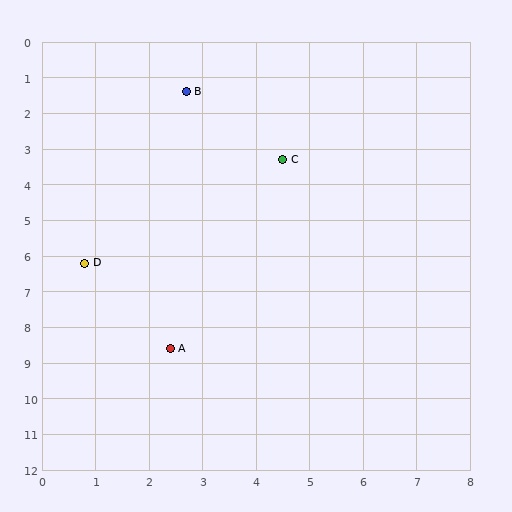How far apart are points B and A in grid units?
Points B and A are about 7.2 grid units apart.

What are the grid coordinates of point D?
Point D is at approximately (0.8, 6.2).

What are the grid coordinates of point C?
Point C is at approximately (4.5, 3.3).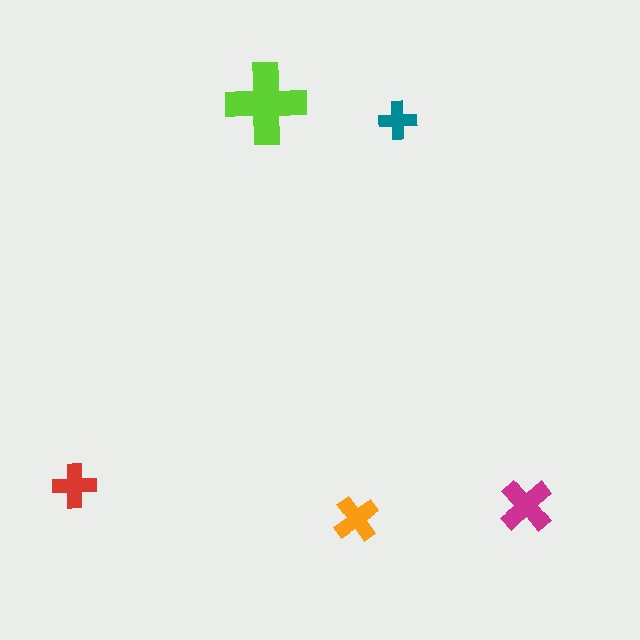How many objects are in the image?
There are 5 objects in the image.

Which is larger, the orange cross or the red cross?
The orange one.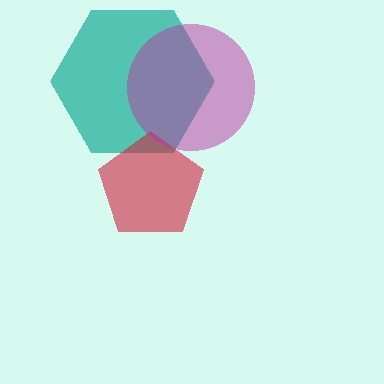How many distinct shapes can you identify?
There are 3 distinct shapes: a teal hexagon, a red pentagon, a magenta circle.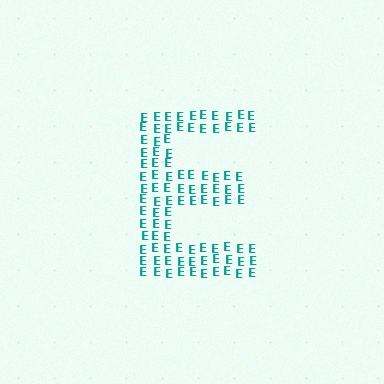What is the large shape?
The large shape is the letter E.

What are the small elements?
The small elements are letter E's.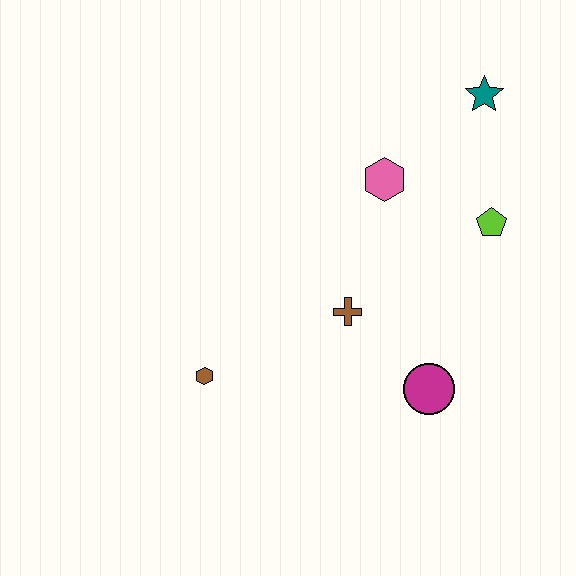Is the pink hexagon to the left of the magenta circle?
Yes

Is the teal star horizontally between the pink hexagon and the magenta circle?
No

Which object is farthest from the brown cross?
The teal star is farthest from the brown cross.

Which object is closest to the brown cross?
The magenta circle is closest to the brown cross.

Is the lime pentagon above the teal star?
No